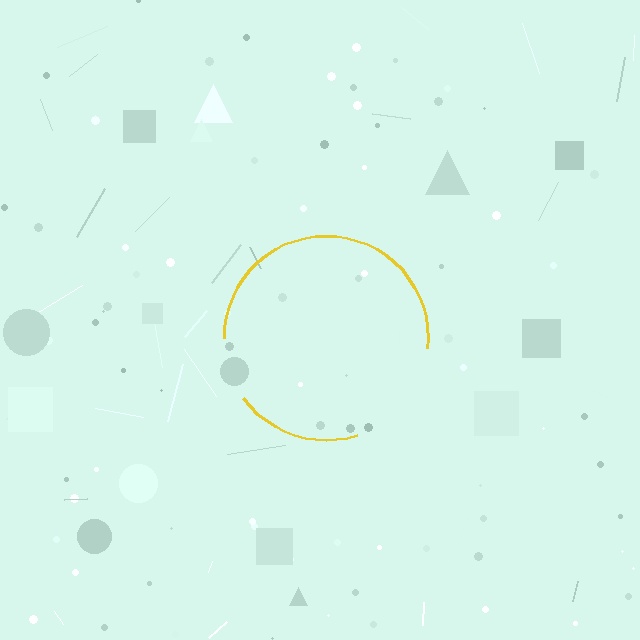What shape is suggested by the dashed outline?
The dashed outline suggests a circle.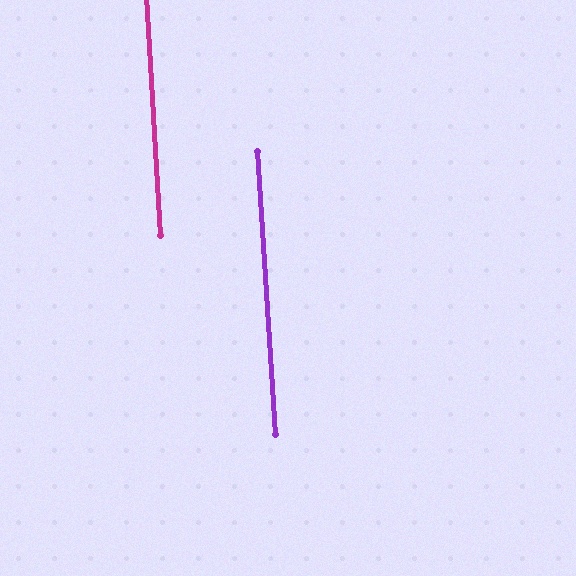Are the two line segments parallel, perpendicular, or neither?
Parallel — their directions differ by only 0.2°.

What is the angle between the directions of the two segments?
Approximately 0 degrees.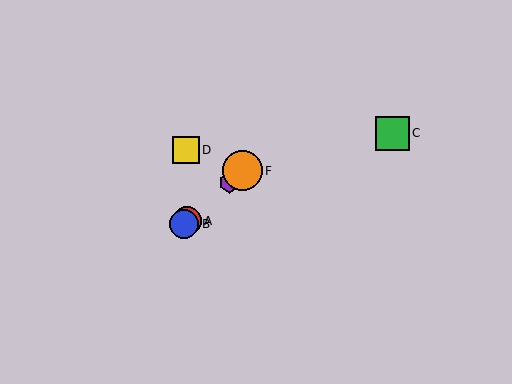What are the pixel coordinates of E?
Object E is at (229, 183).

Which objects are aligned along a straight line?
Objects A, B, E, F are aligned along a straight line.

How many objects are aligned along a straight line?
4 objects (A, B, E, F) are aligned along a straight line.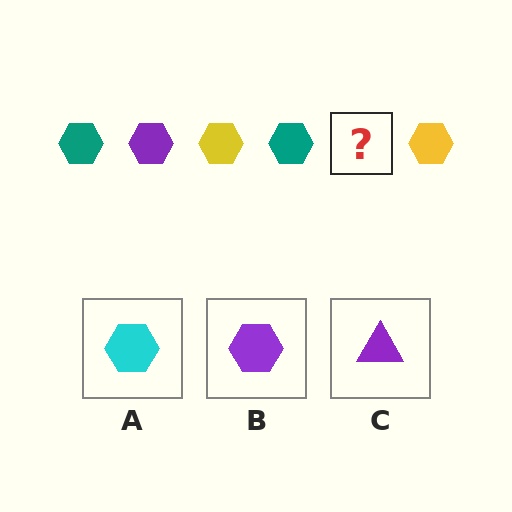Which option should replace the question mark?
Option B.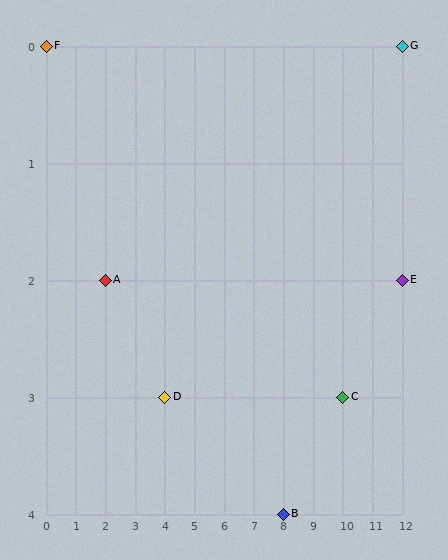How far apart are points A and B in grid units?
Points A and B are 6 columns and 2 rows apart (about 6.3 grid units diagonally).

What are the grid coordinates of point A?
Point A is at grid coordinates (2, 2).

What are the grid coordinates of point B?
Point B is at grid coordinates (8, 4).